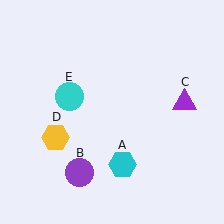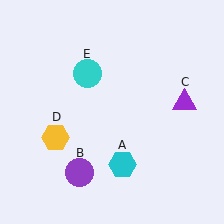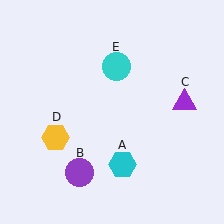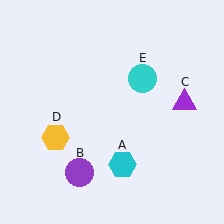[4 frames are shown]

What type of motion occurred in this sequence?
The cyan circle (object E) rotated clockwise around the center of the scene.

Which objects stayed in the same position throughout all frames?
Cyan hexagon (object A) and purple circle (object B) and purple triangle (object C) and yellow hexagon (object D) remained stationary.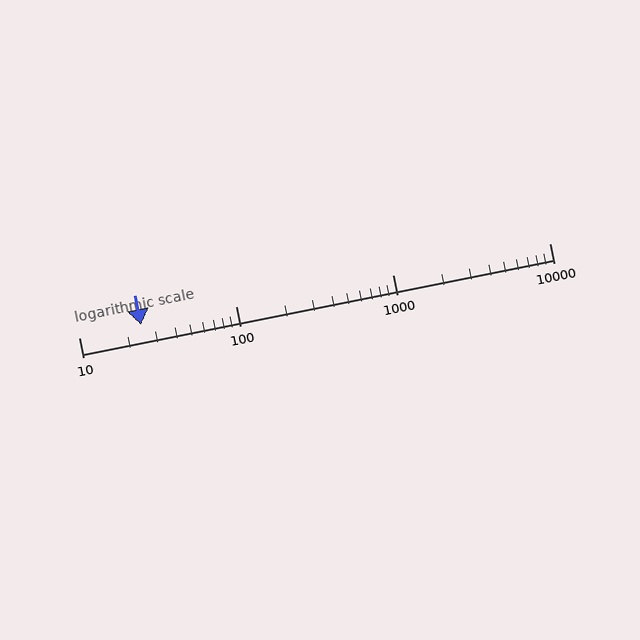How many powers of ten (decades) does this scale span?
The scale spans 3 decades, from 10 to 10000.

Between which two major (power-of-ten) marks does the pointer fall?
The pointer is between 10 and 100.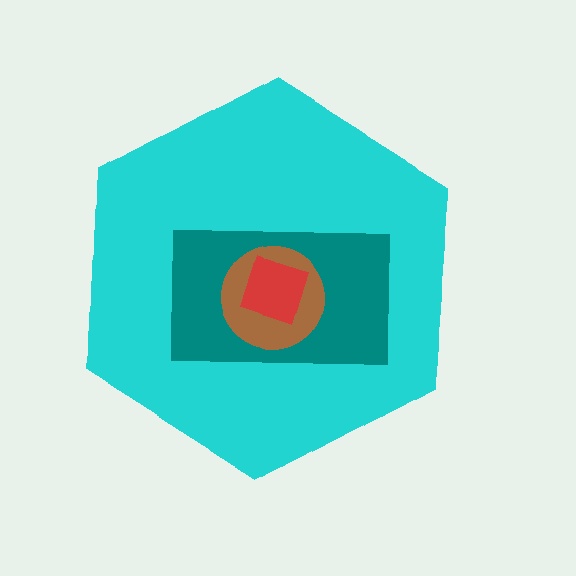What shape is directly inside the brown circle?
The red square.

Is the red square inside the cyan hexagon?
Yes.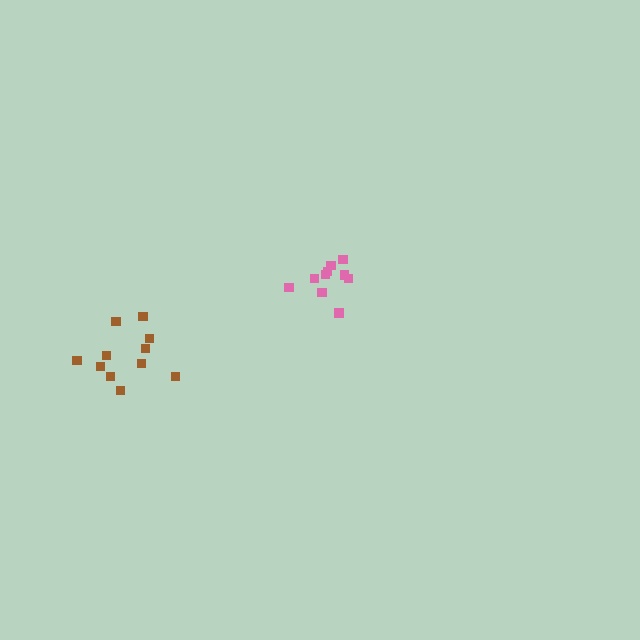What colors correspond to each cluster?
The clusters are colored: pink, brown.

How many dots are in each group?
Group 1: 10 dots, Group 2: 11 dots (21 total).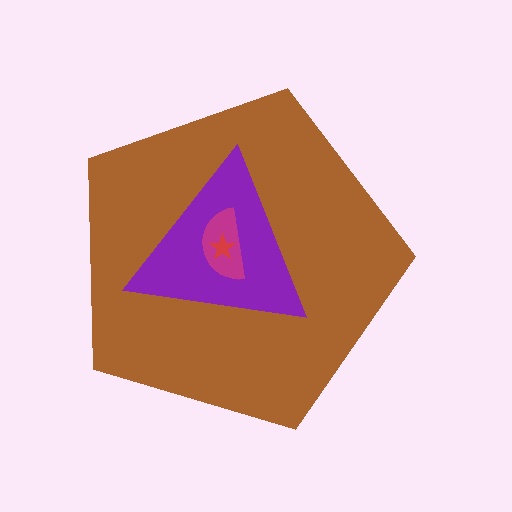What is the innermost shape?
The red star.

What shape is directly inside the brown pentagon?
The purple triangle.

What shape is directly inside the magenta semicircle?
The red star.